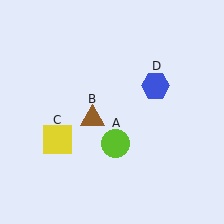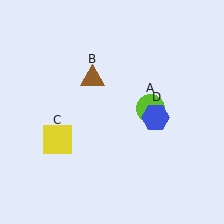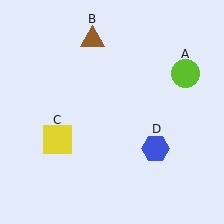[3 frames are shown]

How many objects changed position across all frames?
3 objects changed position: lime circle (object A), brown triangle (object B), blue hexagon (object D).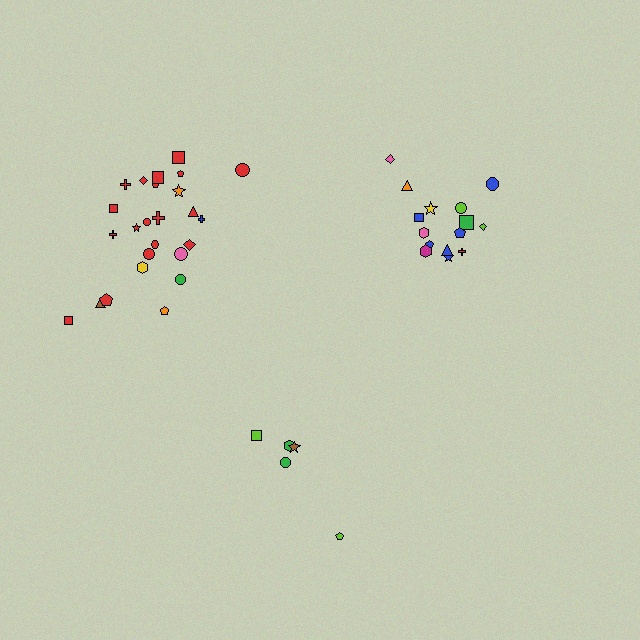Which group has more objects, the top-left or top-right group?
The top-left group.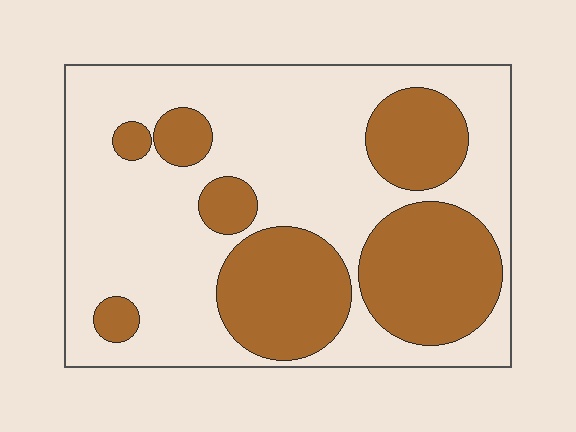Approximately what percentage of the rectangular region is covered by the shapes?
Approximately 35%.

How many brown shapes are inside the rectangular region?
7.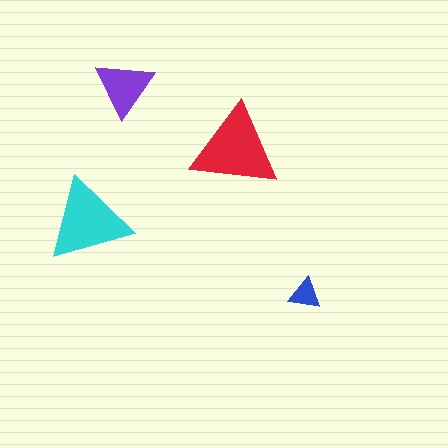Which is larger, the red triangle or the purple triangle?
The red one.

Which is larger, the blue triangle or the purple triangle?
The purple one.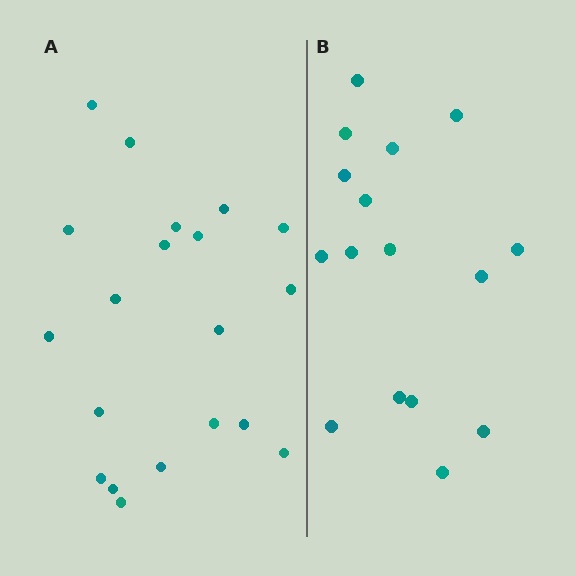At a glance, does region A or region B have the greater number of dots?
Region A (the left region) has more dots.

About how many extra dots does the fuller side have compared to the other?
Region A has about 4 more dots than region B.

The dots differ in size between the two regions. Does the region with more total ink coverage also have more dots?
No. Region B has more total ink coverage because its dots are larger, but region A actually contains more individual dots. Total area can be misleading — the number of items is what matters here.